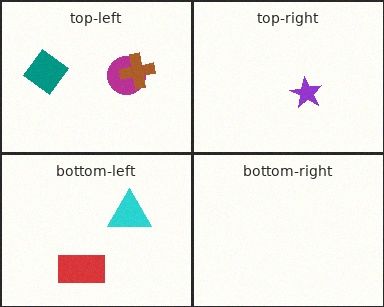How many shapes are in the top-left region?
3.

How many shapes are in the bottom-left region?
2.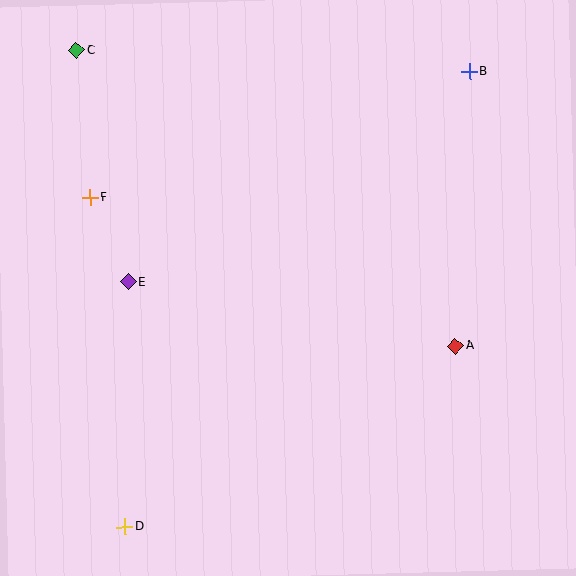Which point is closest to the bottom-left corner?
Point D is closest to the bottom-left corner.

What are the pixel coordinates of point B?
Point B is at (470, 71).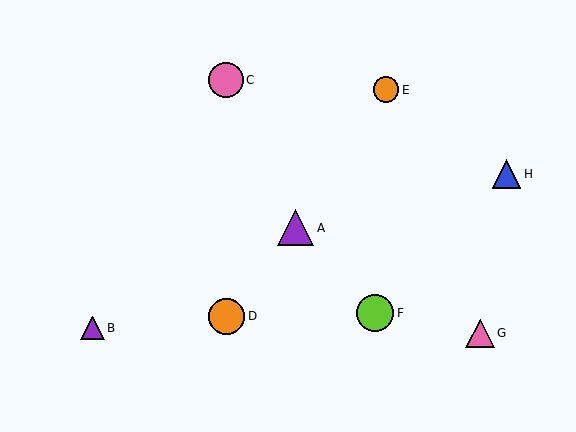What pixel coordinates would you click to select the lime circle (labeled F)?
Click at (375, 313) to select the lime circle F.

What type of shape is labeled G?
Shape G is a pink triangle.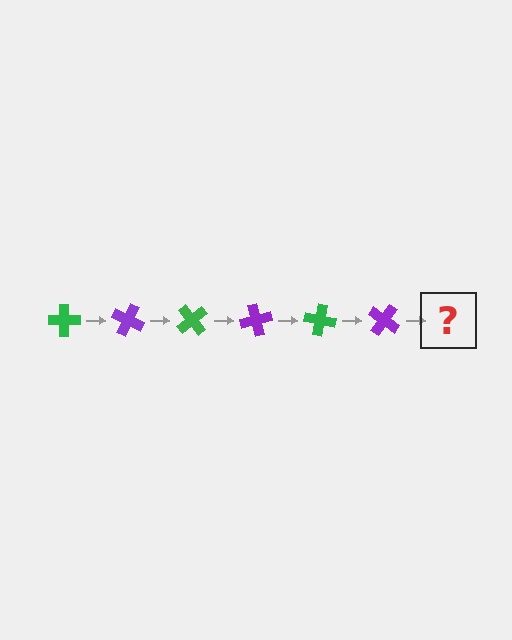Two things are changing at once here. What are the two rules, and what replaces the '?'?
The two rules are that it rotates 25 degrees each step and the color cycles through green and purple. The '?' should be a green cross, rotated 150 degrees from the start.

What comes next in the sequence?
The next element should be a green cross, rotated 150 degrees from the start.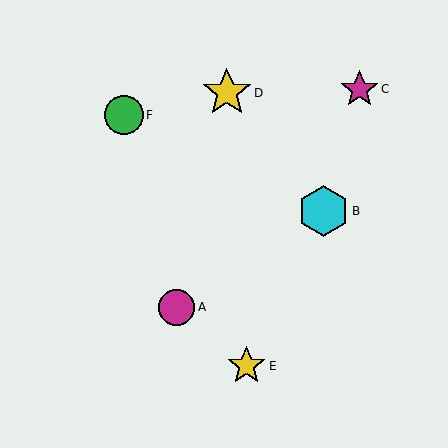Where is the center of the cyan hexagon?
The center of the cyan hexagon is at (324, 211).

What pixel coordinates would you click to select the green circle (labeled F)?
Click at (124, 115) to select the green circle F.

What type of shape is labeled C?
Shape C is a magenta star.